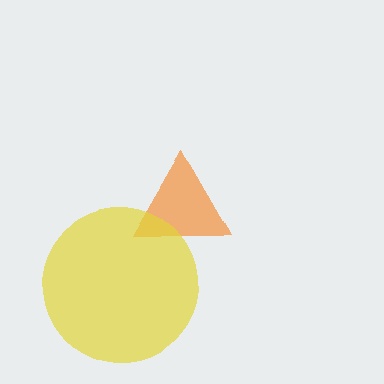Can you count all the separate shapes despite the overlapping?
Yes, there are 2 separate shapes.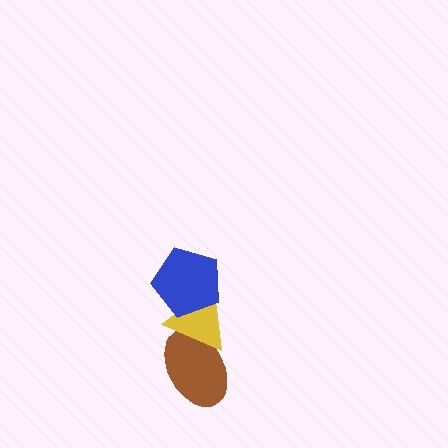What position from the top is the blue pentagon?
The blue pentagon is 1st from the top.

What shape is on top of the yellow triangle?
The blue pentagon is on top of the yellow triangle.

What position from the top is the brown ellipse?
The brown ellipse is 3rd from the top.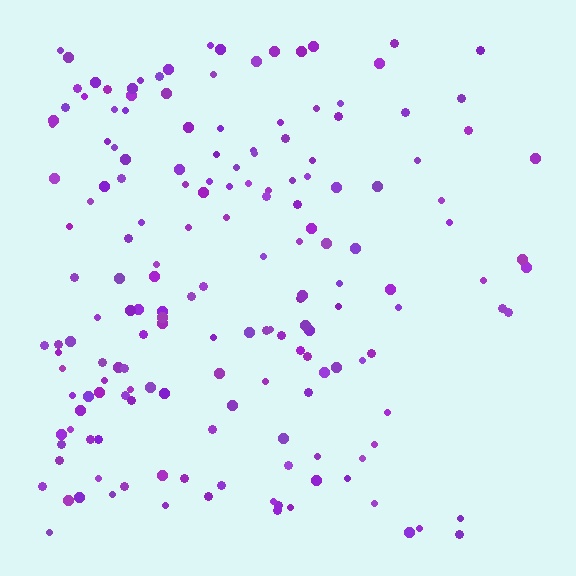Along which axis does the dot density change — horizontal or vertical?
Horizontal.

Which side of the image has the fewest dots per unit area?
The right.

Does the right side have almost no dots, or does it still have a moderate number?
Still a moderate number, just noticeably fewer than the left.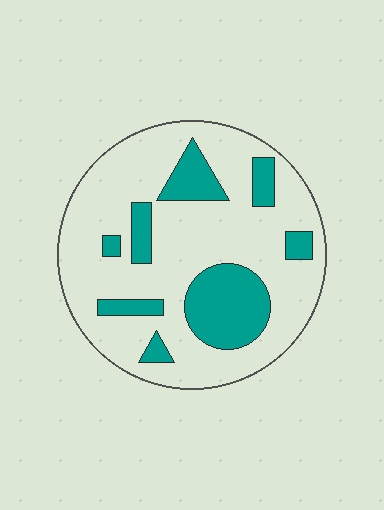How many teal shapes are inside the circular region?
8.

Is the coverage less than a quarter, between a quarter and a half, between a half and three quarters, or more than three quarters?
Less than a quarter.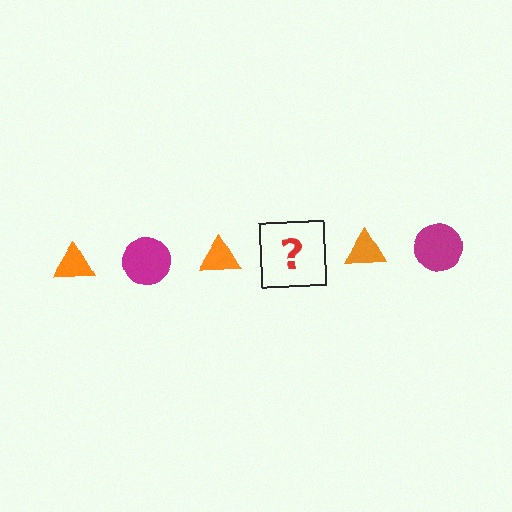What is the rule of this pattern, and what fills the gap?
The rule is that the pattern alternates between orange triangle and magenta circle. The gap should be filled with a magenta circle.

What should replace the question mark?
The question mark should be replaced with a magenta circle.